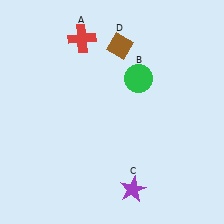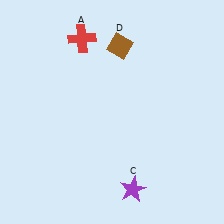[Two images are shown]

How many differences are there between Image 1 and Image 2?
There is 1 difference between the two images.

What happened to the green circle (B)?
The green circle (B) was removed in Image 2. It was in the top-right area of Image 1.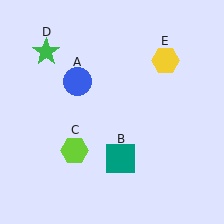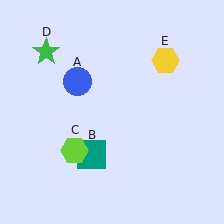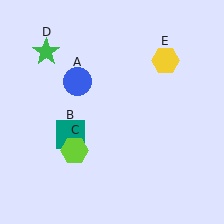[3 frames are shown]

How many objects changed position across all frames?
1 object changed position: teal square (object B).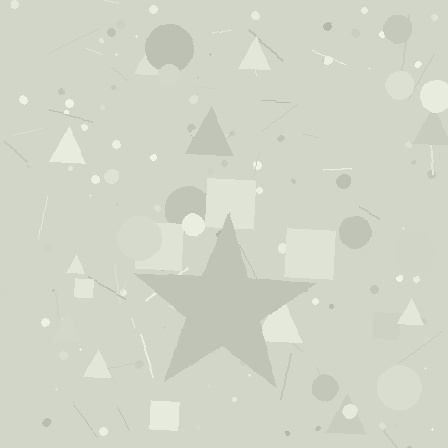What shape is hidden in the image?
A star is hidden in the image.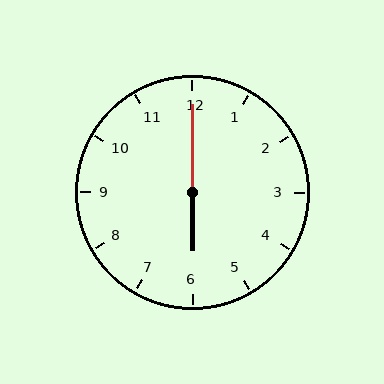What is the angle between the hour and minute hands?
Approximately 180 degrees.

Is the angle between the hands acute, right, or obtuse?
It is obtuse.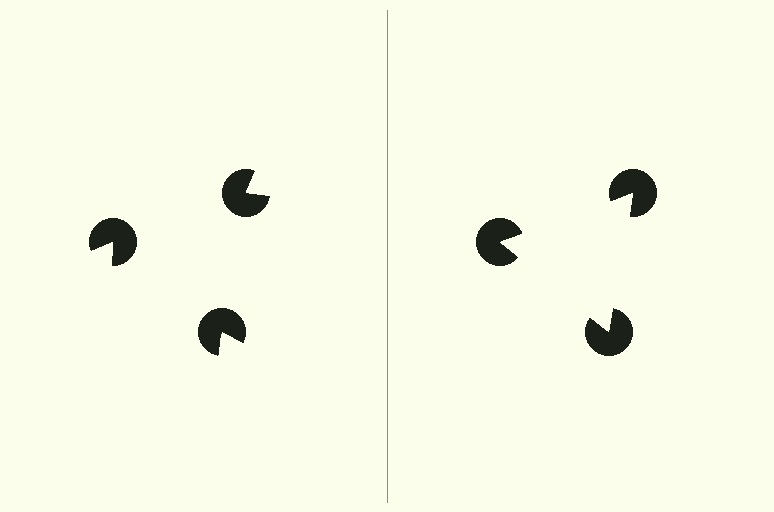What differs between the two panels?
The pac-man discs are positioned identically on both sides; only the wedge orientations differ. On the right they align to a triangle; on the left they are misaligned.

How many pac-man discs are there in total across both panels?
6 — 3 on each side.